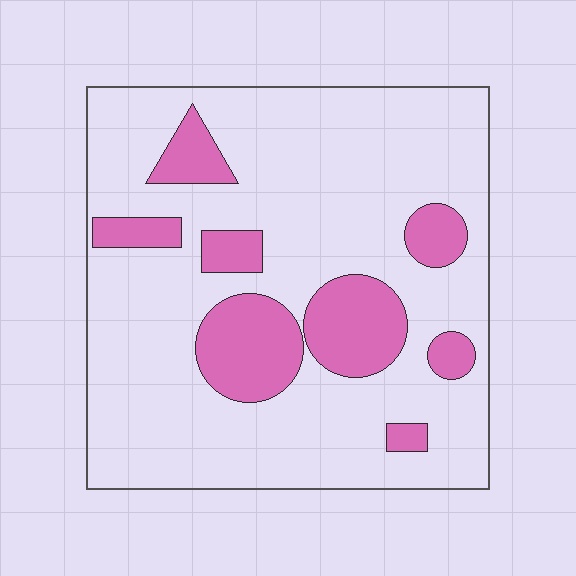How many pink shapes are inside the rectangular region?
8.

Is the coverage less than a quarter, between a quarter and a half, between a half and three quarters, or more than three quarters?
Less than a quarter.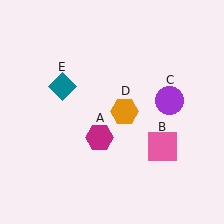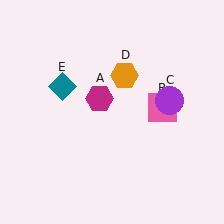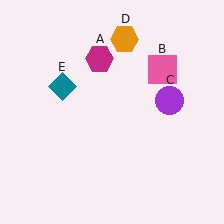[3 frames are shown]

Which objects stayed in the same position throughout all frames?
Purple circle (object C) and teal diamond (object E) remained stationary.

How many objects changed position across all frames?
3 objects changed position: magenta hexagon (object A), pink square (object B), orange hexagon (object D).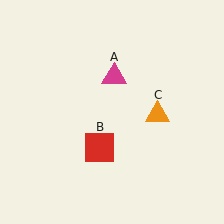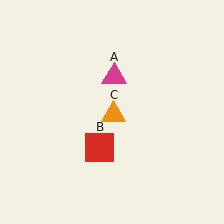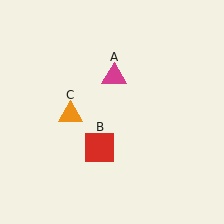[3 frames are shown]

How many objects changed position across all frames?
1 object changed position: orange triangle (object C).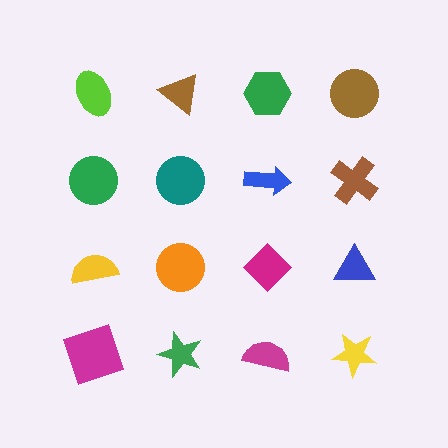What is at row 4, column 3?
A magenta semicircle.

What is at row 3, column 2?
An orange circle.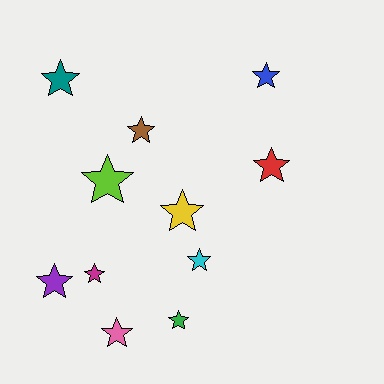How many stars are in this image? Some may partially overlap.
There are 11 stars.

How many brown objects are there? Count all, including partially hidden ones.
There is 1 brown object.